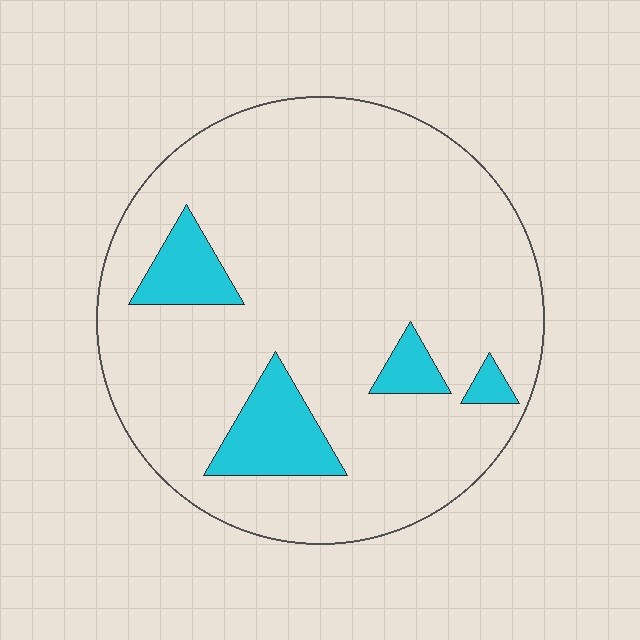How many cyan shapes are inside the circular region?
4.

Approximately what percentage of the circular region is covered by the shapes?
Approximately 10%.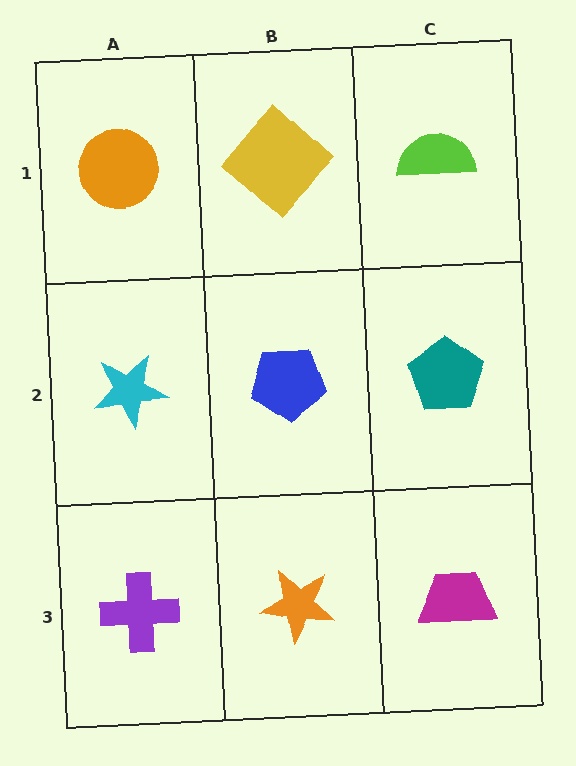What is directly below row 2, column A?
A purple cross.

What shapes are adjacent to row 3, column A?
A cyan star (row 2, column A), an orange star (row 3, column B).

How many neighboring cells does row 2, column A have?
3.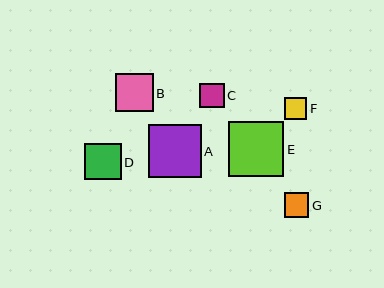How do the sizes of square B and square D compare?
Square B and square D are approximately the same size.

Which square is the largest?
Square E is the largest with a size of approximately 56 pixels.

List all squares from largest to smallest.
From largest to smallest: E, A, B, D, G, C, F.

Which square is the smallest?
Square F is the smallest with a size of approximately 23 pixels.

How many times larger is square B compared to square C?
Square B is approximately 1.6 times the size of square C.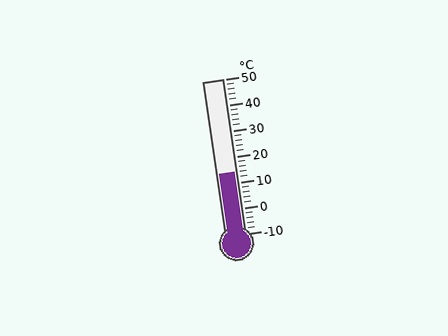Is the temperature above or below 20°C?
The temperature is below 20°C.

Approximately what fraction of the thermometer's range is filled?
The thermometer is filled to approximately 40% of its range.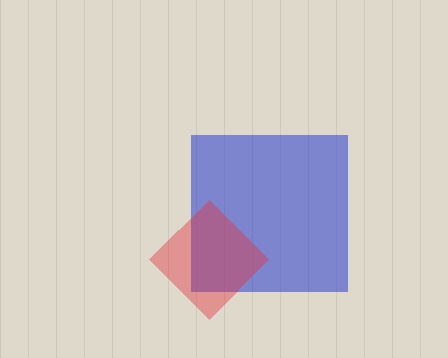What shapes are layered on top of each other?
The layered shapes are: a blue square, a red diamond.